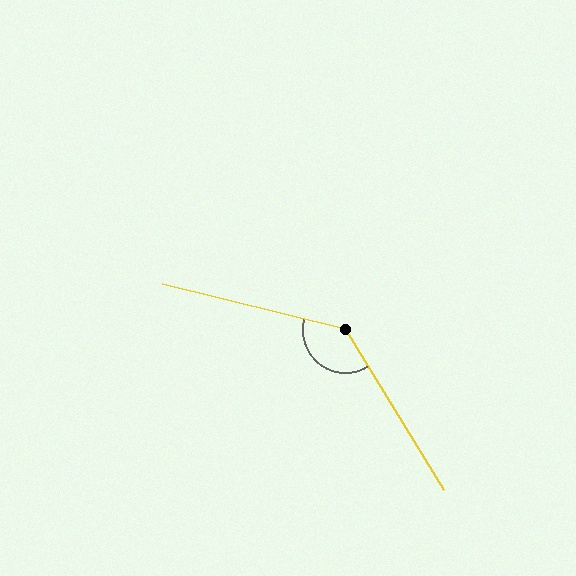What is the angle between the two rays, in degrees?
Approximately 135 degrees.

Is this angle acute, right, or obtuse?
It is obtuse.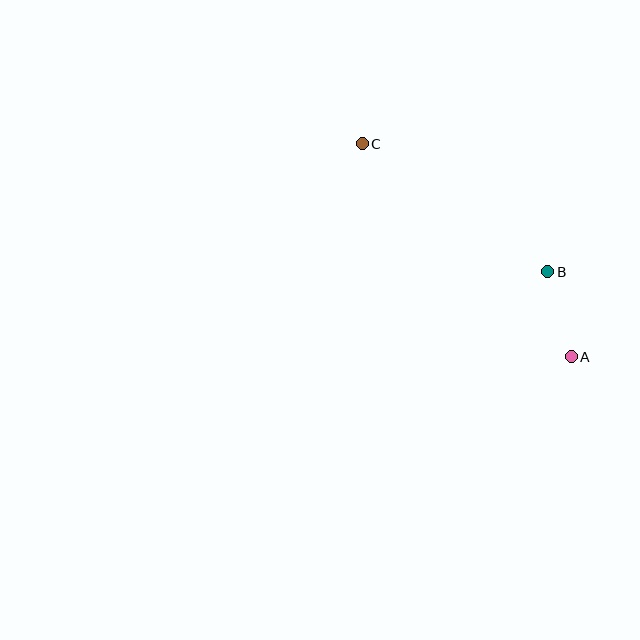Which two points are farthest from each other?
Points A and C are farthest from each other.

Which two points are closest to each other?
Points A and B are closest to each other.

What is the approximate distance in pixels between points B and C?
The distance between B and C is approximately 225 pixels.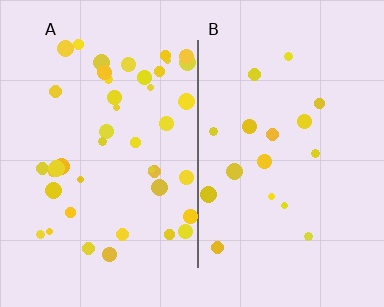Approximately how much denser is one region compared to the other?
Approximately 2.5× — region A over region B.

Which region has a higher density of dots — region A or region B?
A (the left).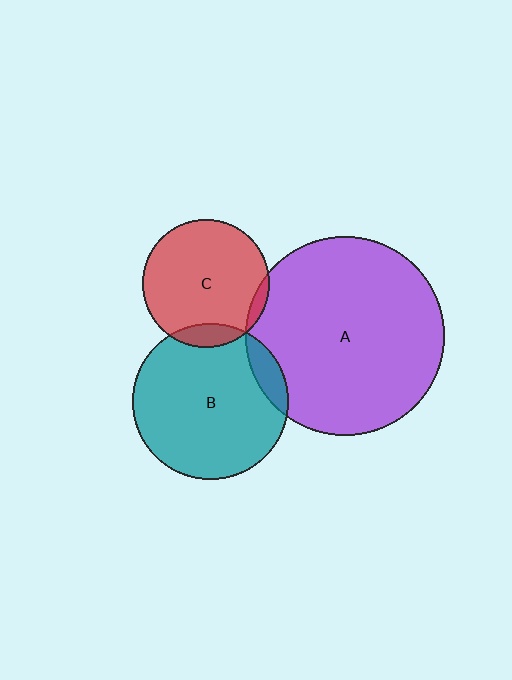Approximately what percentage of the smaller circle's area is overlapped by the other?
Approximately 10%.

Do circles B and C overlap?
Yes.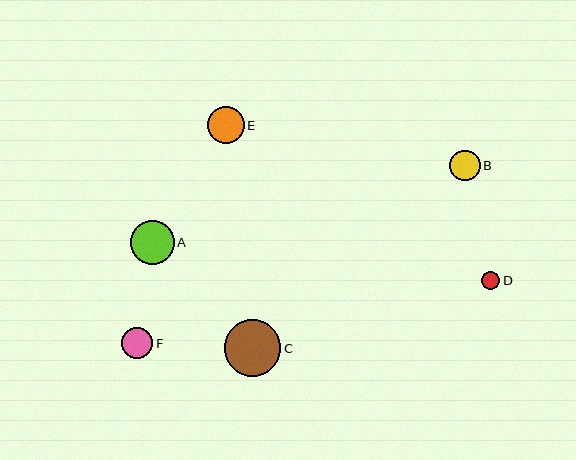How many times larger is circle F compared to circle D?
Circle F is approximately 1.7 times the size of circle D.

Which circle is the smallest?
Circle D is the smallest with a size of approximately 18 pixels.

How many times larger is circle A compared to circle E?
Circle A is approximately 1.2 times the size of circle E.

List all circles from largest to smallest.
From largest to smallest: C, A, E, F, B, D.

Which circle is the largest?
Circle C is the largest with a size of approximately 56 pixels.